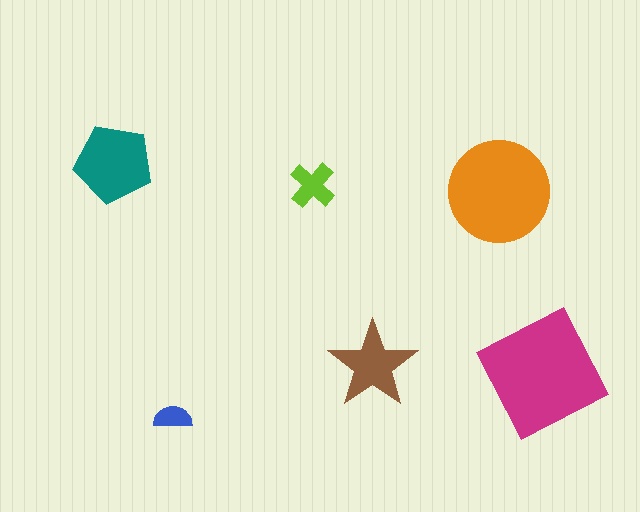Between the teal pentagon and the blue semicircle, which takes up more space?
The teal pentagon.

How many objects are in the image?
There are 6 objects in the image.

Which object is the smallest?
The blue semicircle.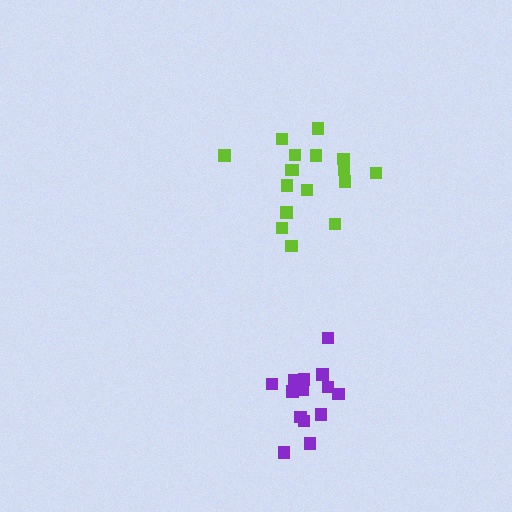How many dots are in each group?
Group 1: 17 dots, Group 2: 15 dots (32 total).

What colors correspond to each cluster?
The clusters are colored: lime, purple.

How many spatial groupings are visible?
There are 2 spatial groupings.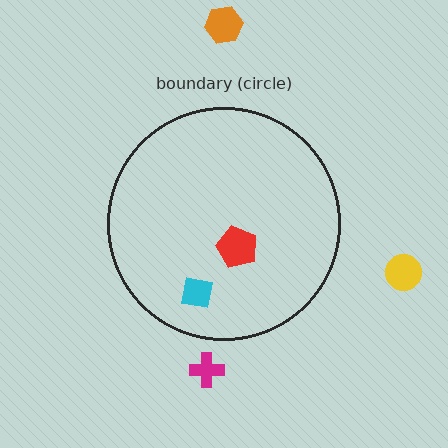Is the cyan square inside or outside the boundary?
Inside.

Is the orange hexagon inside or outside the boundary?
Outside.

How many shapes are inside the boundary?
2 inside, 3 outside.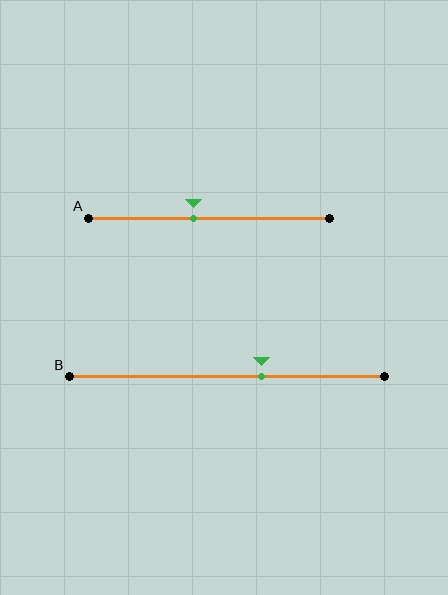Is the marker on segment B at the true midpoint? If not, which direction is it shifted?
No, the marker on segment B is shifted to the right by about 11% of the segment length.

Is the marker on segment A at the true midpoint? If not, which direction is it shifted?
No, the marker on segment A is shifted to the left by about 6% of the segment length.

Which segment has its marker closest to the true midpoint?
Segment A has its marker closest to the true midpoint.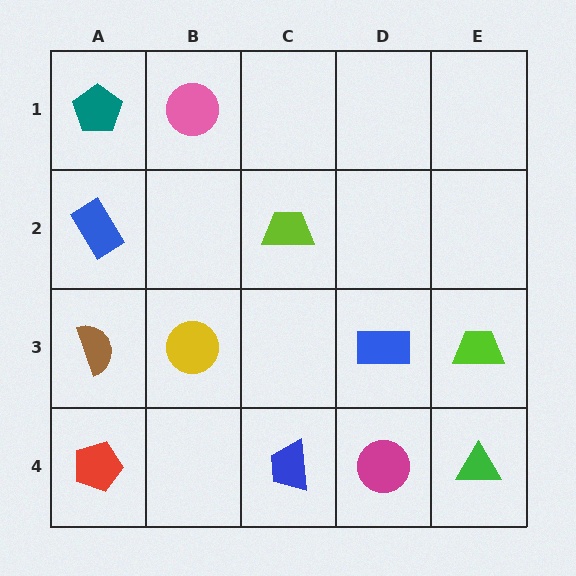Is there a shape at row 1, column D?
No, that cell is empty.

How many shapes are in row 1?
2 shapes.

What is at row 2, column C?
A lime trapezoid.